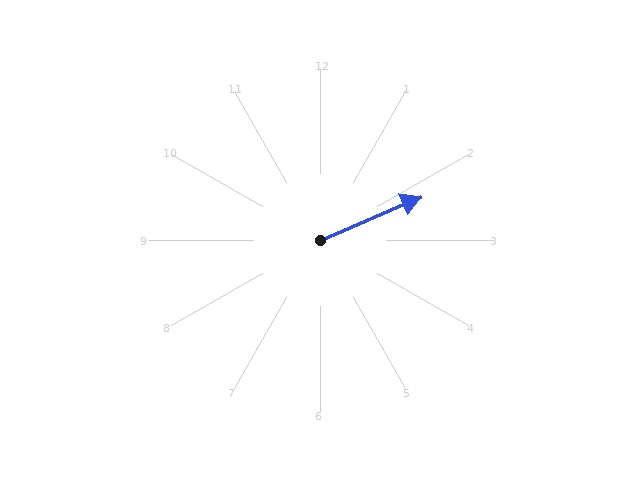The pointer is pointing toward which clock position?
Roughly 2 o'clock.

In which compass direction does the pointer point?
Northeast.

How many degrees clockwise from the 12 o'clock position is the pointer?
Approximately 67 degrees.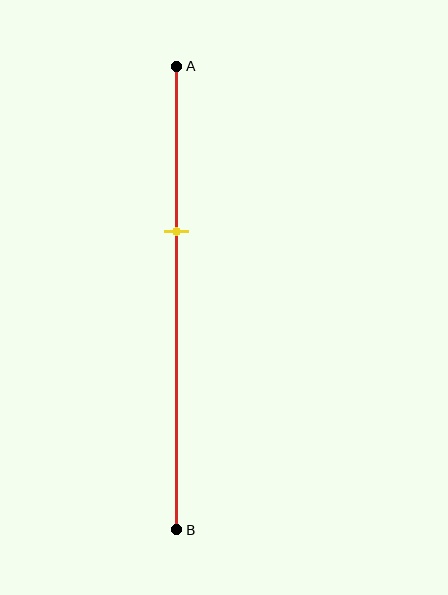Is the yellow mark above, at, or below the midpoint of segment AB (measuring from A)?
The yellow mark is above the midpoint of segment AB.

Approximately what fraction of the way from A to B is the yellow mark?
The yellow mark is approximately 35% of the way from A to B.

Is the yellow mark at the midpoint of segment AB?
No, the mark is at about 35% from A, not at the 50% midpoint.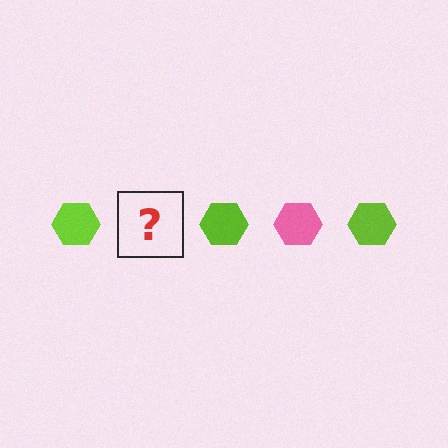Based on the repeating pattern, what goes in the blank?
The blank should be a pink hexagon.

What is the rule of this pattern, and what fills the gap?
The rule is that the pattern cycles through lime, pink hexagons. The gap should be filled with a pink hexagon.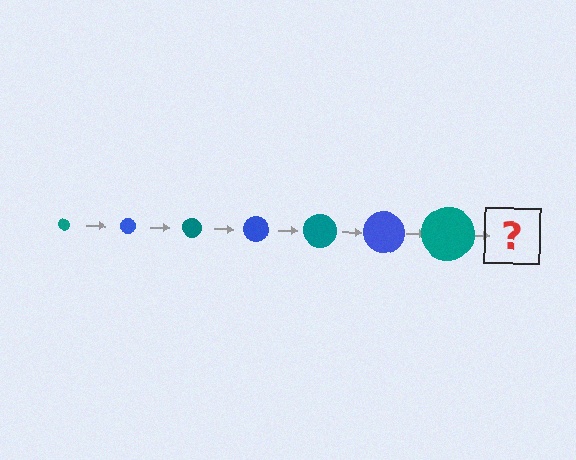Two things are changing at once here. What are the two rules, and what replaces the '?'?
The two rules are that the circle grows larger each step and the color cycles through teal and blue. The '?' should be a blue circle, larger than the previous one.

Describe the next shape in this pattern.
It should be a blue circle, larger than the previous one.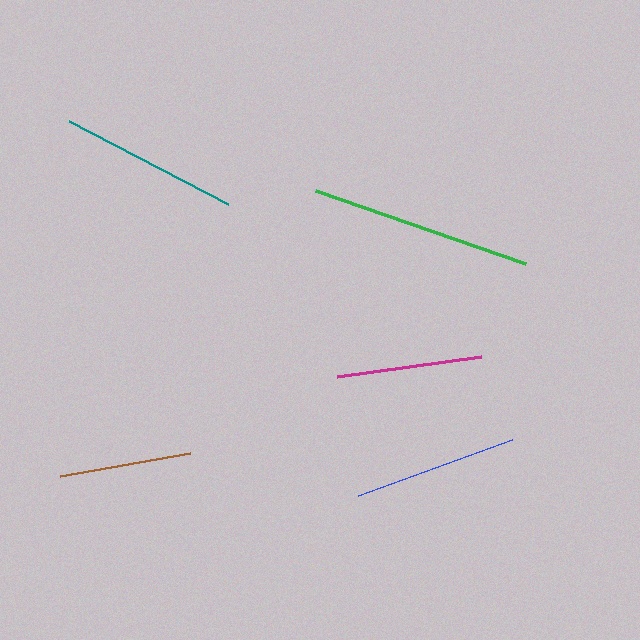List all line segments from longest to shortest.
From longest to shortest: green, teal, blue, magenta, brown.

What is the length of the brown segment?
The brown segment is approximately 132 pixels long.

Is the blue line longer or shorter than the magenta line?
The blue line is longer than the magenta line.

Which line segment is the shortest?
The brown line is the shortest at approximately 132 pixels.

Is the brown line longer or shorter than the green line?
The green line is longer than the brown line.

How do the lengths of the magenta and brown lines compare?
The magenta and brown lines are approximately the same length.